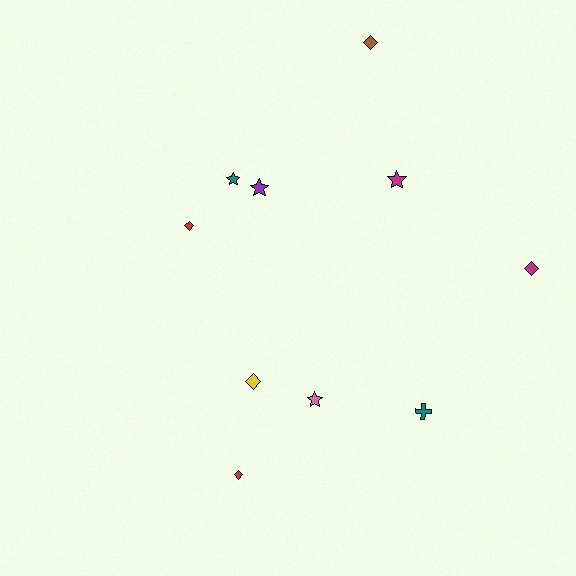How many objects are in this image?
There are 10 objects.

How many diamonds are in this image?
There are 5 diamonds.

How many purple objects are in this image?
There is 1 purple object.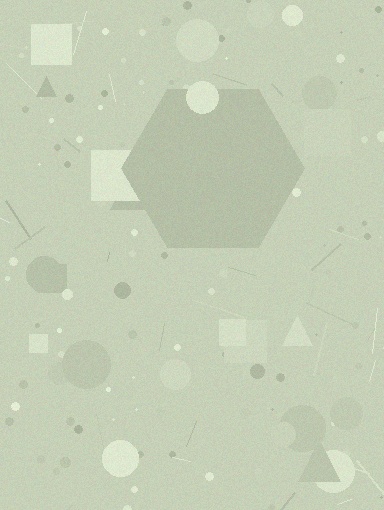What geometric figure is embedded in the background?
A hexagon is embedded in the background.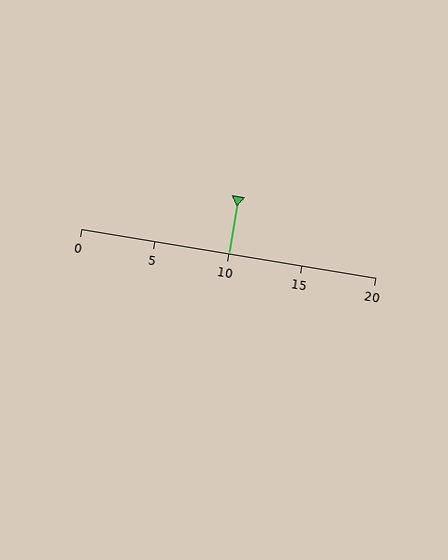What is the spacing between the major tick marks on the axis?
The major ticks are spaced 5 apart.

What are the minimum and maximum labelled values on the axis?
The axis runs from 0 to 20.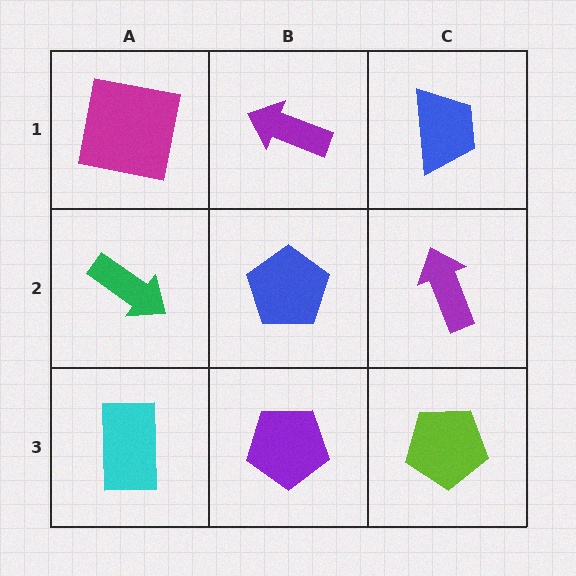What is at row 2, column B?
A blue pentagon.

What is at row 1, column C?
A blue trapezoid.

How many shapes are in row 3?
3 shapes.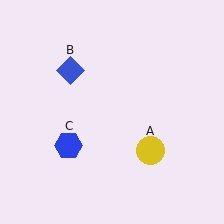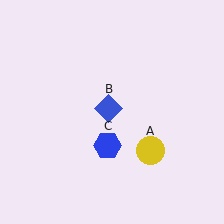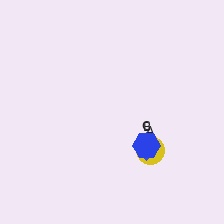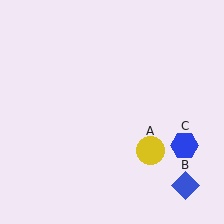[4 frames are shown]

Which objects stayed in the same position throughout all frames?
Yellow circle (object A) remained stationary.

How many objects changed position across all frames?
2 objects changed position: blue diamond (object B), blue hexagon (object C).